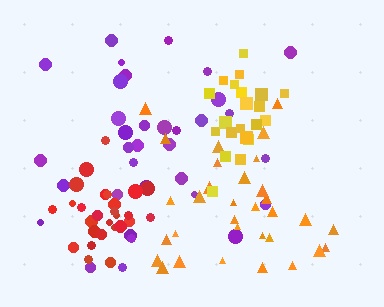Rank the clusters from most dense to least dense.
red, yellow, orange, purple.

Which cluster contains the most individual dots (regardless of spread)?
Purple (35).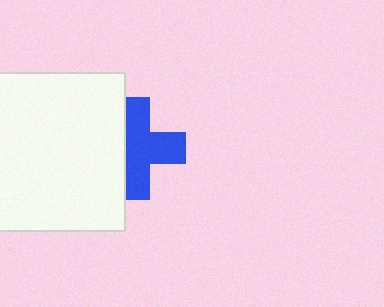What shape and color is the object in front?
The object in front is a white square.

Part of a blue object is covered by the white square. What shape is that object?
It is a cross.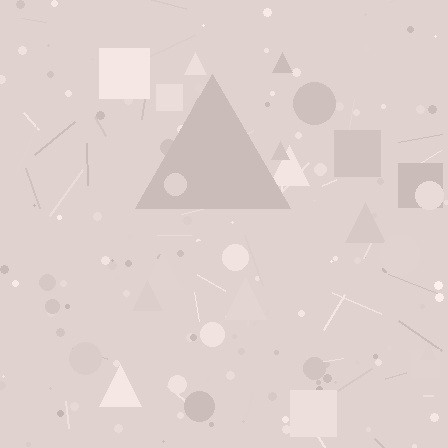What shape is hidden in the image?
A triangle is hidden in the image.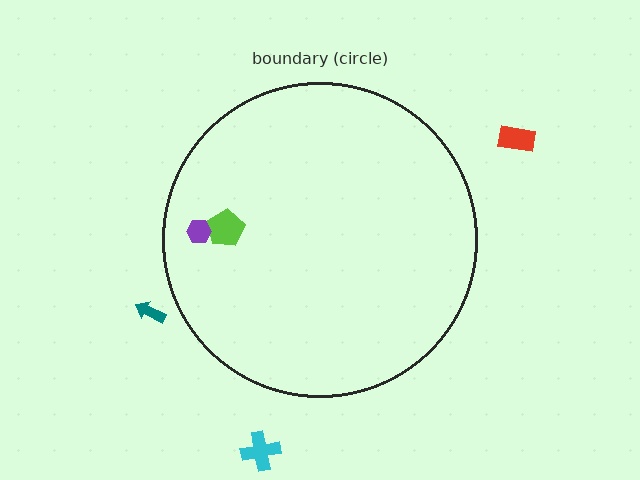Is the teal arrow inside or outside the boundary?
Outside.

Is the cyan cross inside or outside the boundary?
Outside.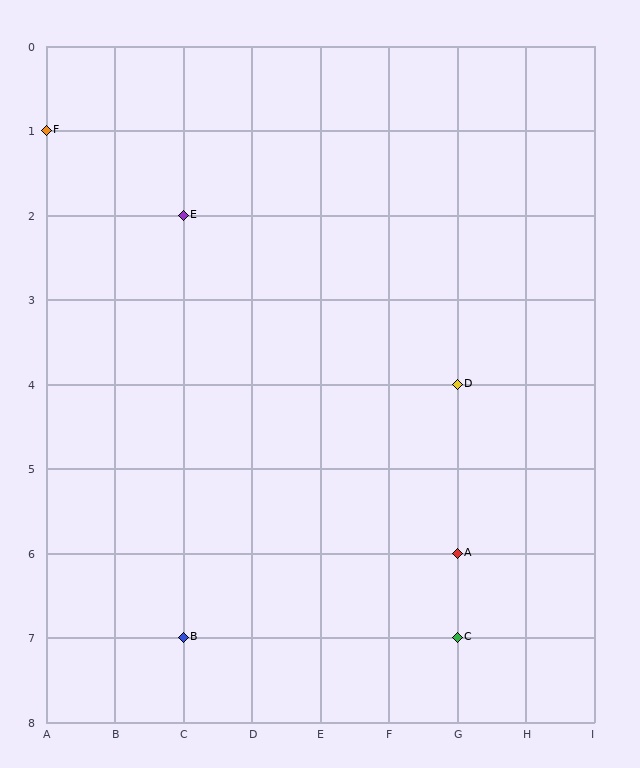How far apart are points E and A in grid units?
Points E and A are 4 columns and 4 rows apart (about 5.7 grid units diagonally).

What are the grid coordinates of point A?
Point A is at grid coordinates (G, 6).